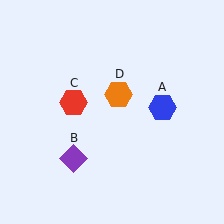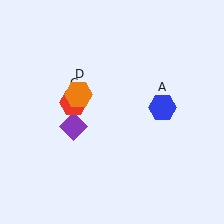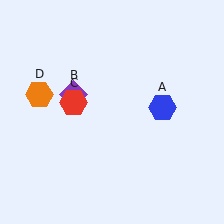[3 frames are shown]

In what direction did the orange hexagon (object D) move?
The orange hexagon (object D) moved left.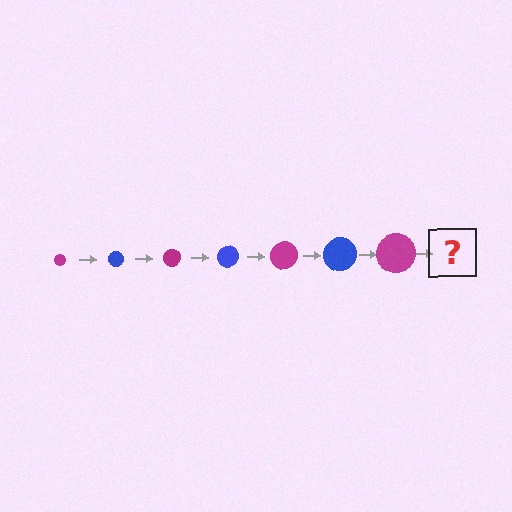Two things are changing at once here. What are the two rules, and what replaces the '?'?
The two rules are that the circle grows larger each step and the color cycles through magenta and blue. The '?' should be a blue circle, larger than the previous one.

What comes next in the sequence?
The next element should be a blue circle, larger than the previous one.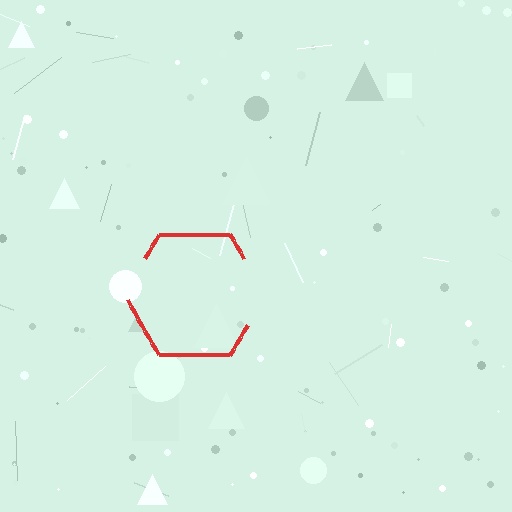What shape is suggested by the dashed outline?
The dashed outline suggests a hexagon.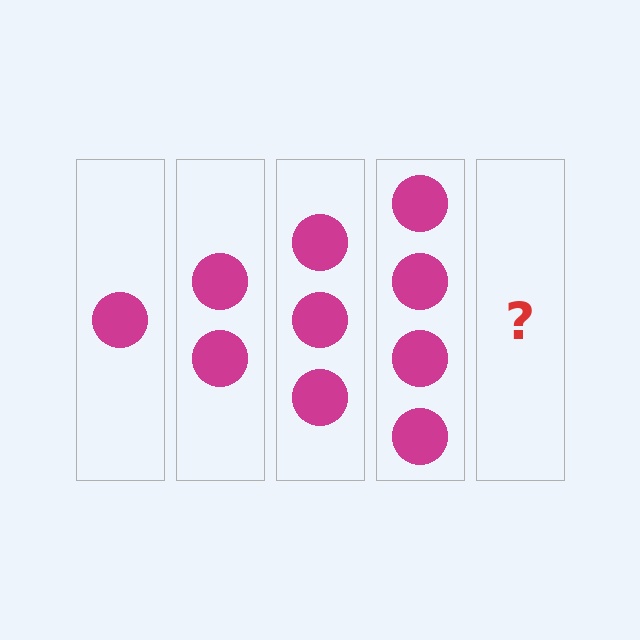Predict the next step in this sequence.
The next step is 5 circles.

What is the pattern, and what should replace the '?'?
The pattern is that each step adds one more circle. The '?' should be 5 circles.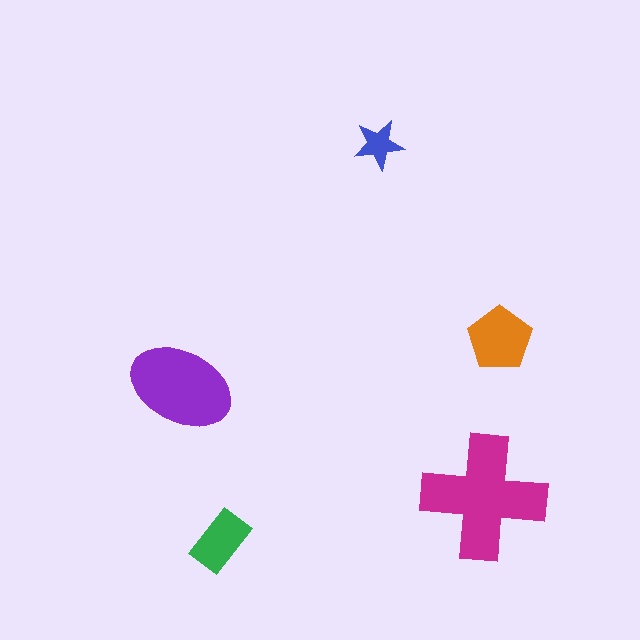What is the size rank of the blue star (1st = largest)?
5th.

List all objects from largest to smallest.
The magenta cross, the purple ellipse, the orange pentagon, the green rectangle, the blue star.